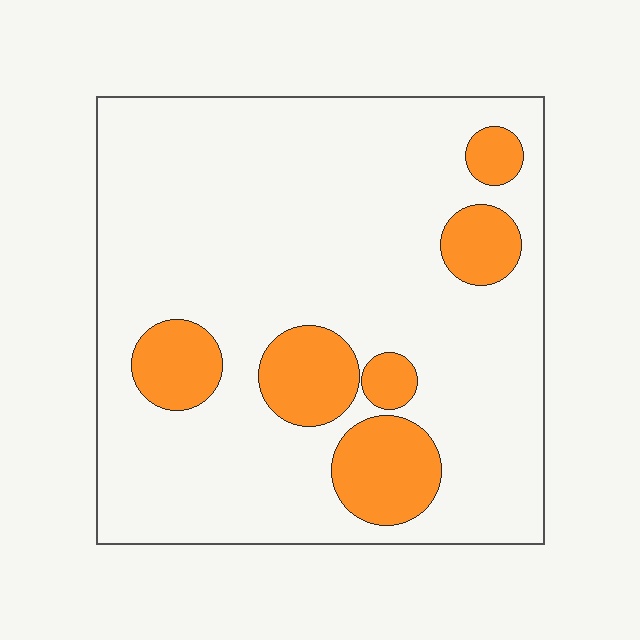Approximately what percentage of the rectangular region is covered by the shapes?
Approximately 15%.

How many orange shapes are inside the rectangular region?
6.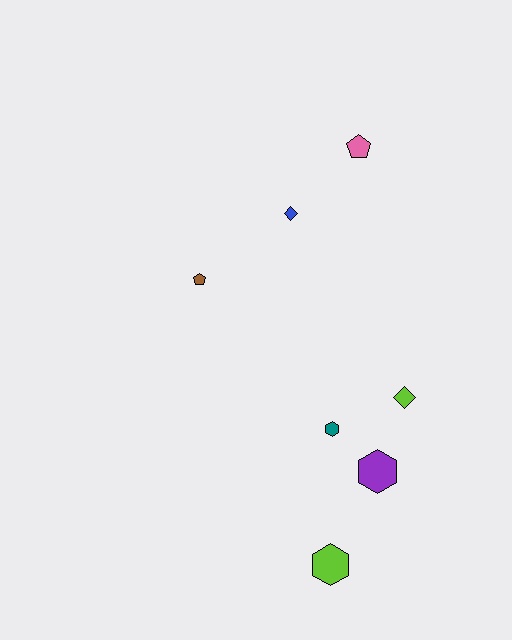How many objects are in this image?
There are 7 objects.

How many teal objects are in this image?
There is 1 teal object.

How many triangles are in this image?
There are no triangles.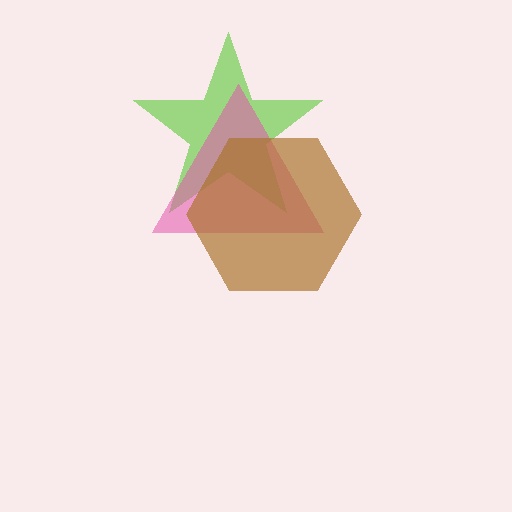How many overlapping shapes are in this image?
There are 3 overlapping shapes in the image.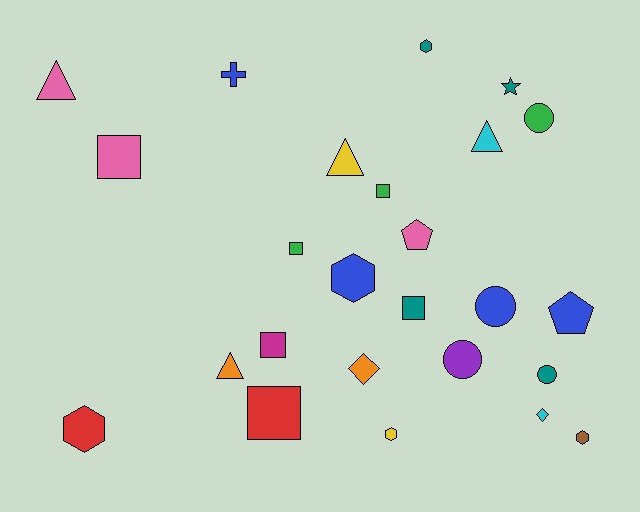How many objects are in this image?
There are 25 objects.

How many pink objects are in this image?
There are 3 pink objects.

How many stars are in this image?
There is 1 star.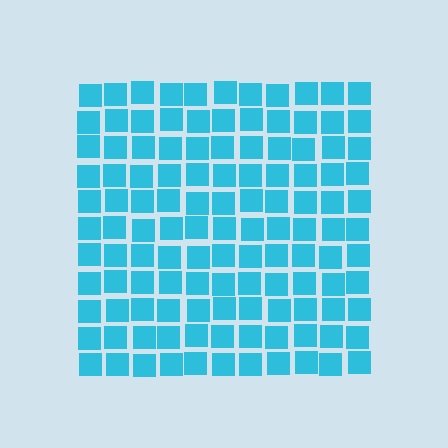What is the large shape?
The large shape is a square.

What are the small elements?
The small elements are squares.